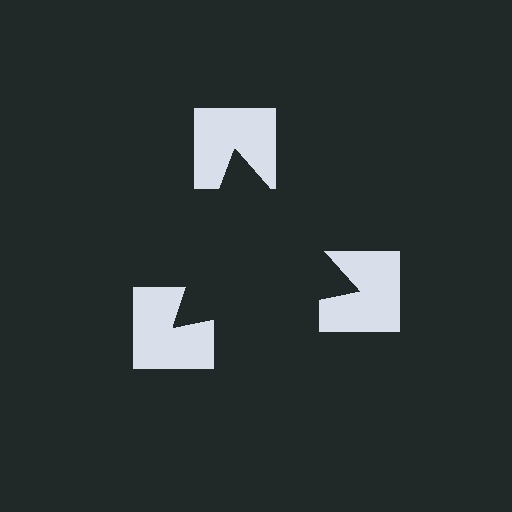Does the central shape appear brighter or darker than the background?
It typically appears slightly darker than the background, even though no actual brightness change is drawn.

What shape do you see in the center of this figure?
An illusory triangle — its edges are inferred from the aligned wedge cuts in the notched squares, not physically drawn.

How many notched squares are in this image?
There are 3 — one at each vertex of the illusory triangle.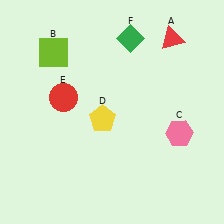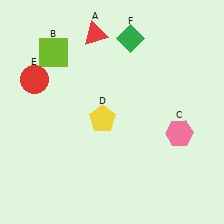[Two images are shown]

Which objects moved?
The objects that moved are: the red triangle (A), the red circle (E).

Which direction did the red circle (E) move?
The red circle (E) moved left.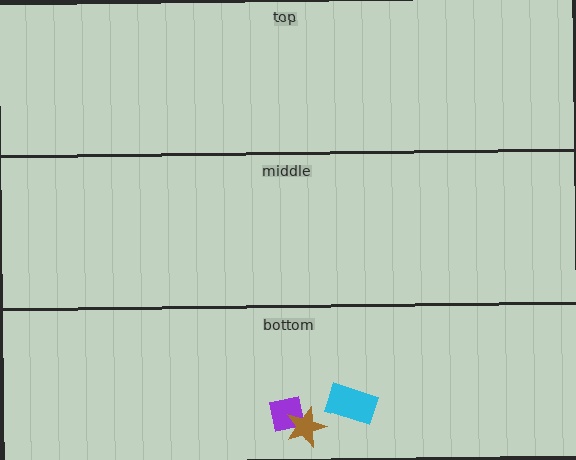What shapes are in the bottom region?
The cyan rectangle, the purple square, the brown star.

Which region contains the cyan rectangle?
The bottom region.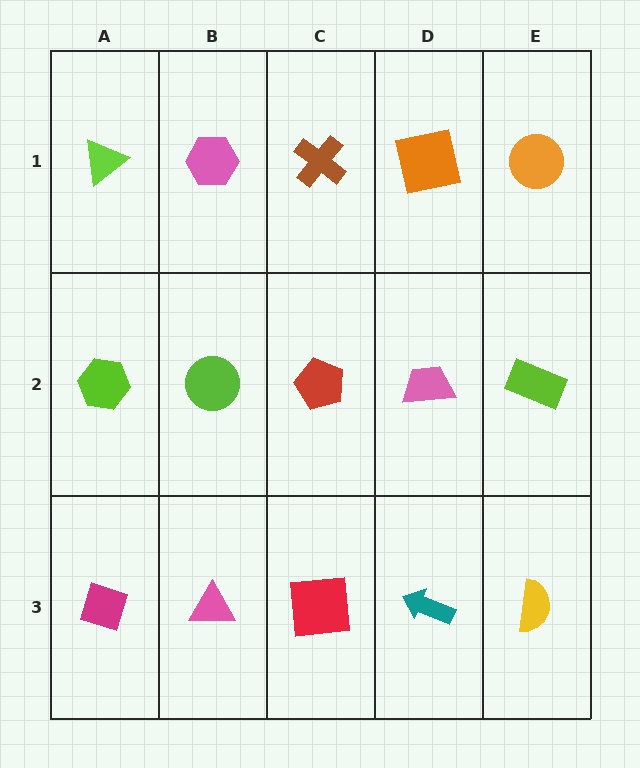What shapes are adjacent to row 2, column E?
An orange circle (row 1, column E), a yellow semicircle (row 3, column E), a pink trapezoid (row 2, column D).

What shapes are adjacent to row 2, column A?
A lime triangle (row 1, column A), a magenta diamond (row 3, column A), a lime circle (row 2, column B).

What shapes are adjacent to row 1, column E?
A lime rectangle (row 2, column E), an orange square (row 1, column D).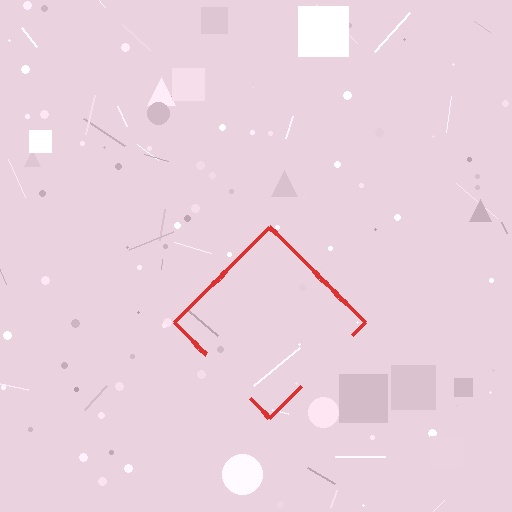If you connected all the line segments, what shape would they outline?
They would outline a diamond.